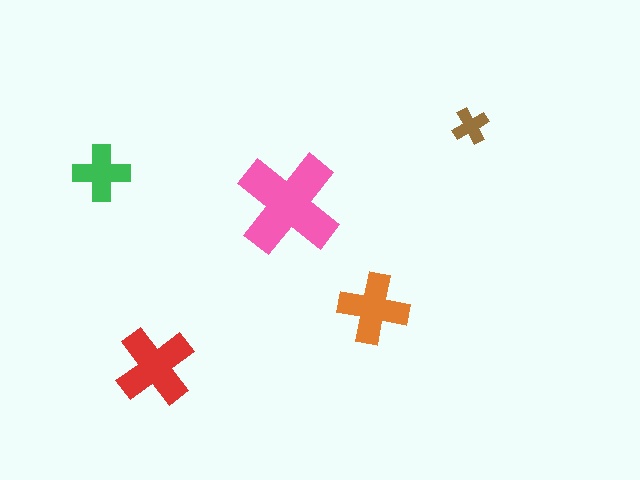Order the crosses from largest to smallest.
the pink one, the red one, the orange one, the green one, the brown one.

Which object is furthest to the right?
The brown cross is rightmost.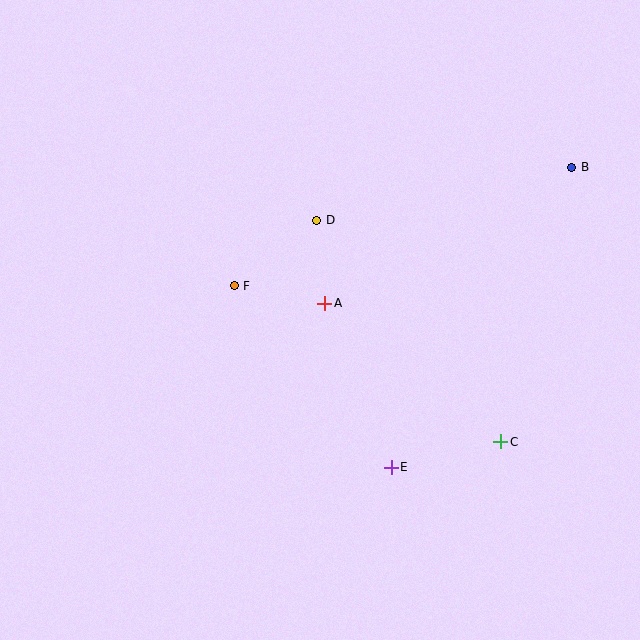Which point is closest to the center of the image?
Point A at (325, 303) is closest to the center.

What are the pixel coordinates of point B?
Point B is at (572, 167).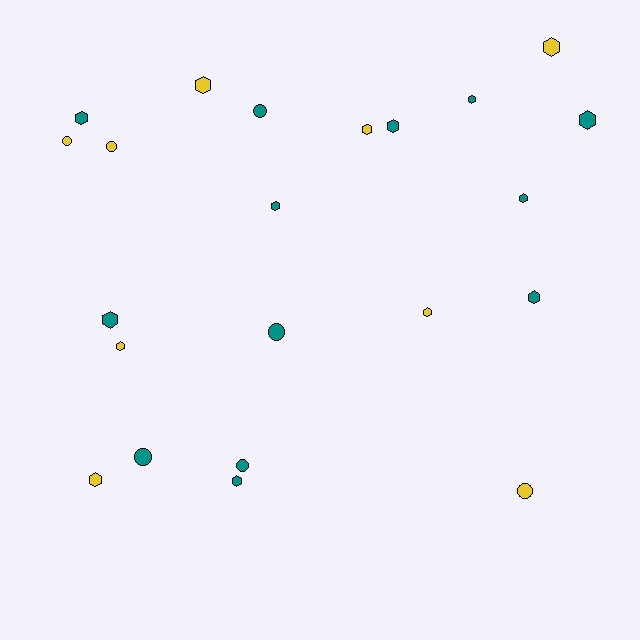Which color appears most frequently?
Teal, with 13 objects.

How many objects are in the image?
There are 22 objects.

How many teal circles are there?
There are 4 teal circles.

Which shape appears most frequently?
Hexagon, with 15 objects.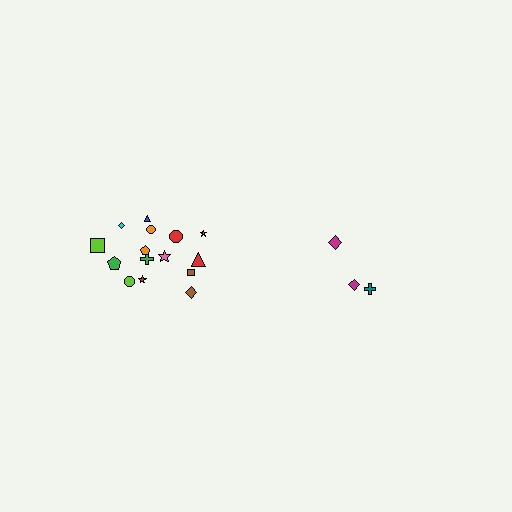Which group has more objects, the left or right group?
The left group.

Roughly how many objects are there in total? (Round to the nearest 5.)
Roughly 20 objects in total.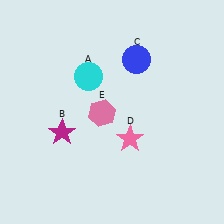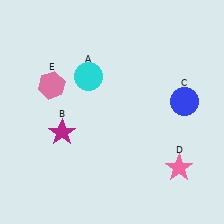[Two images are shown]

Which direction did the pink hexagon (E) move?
The pink hexagon (E) moved left.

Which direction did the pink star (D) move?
The pink star (D) moved right.